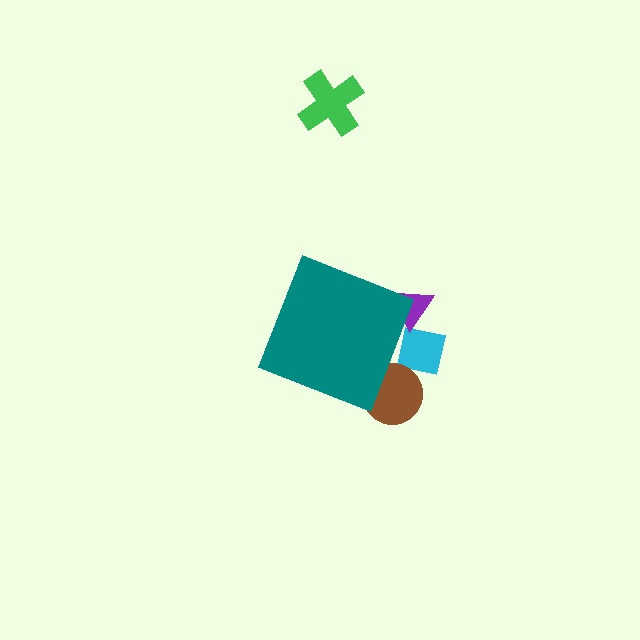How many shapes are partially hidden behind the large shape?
3 shapes are partially hidden.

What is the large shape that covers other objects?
A teal diamond.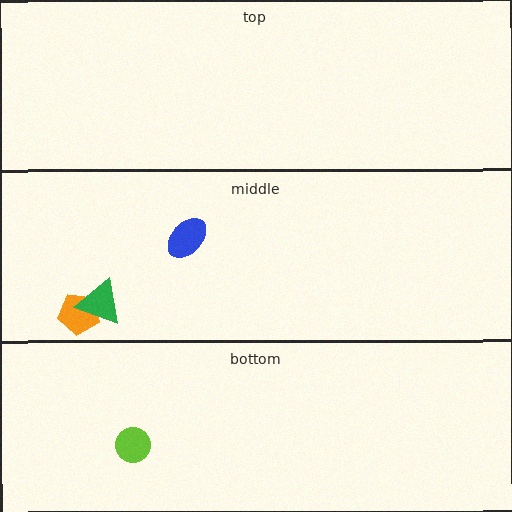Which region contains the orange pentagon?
The middle region.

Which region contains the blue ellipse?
The middle region.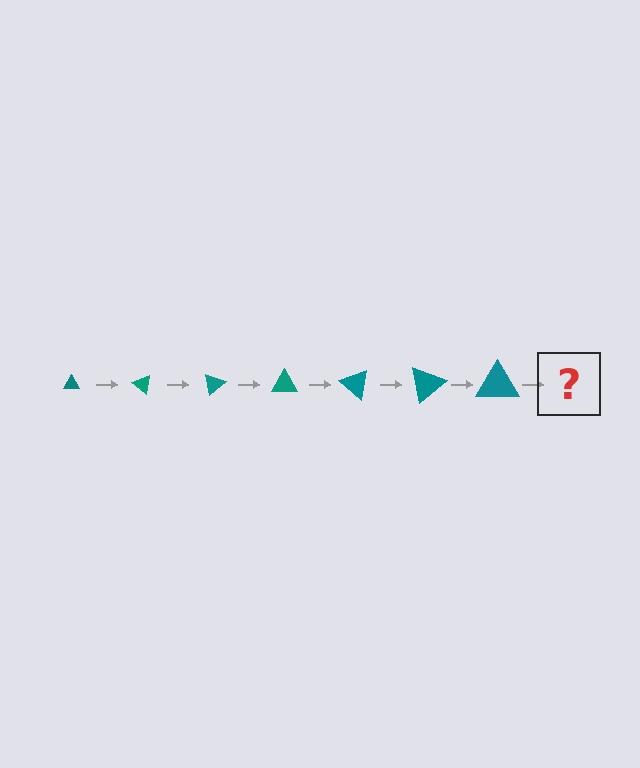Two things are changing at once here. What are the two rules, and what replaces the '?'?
The two rules are that the triangle grows larger each step and it rotates 40 degrees each step. The '?' should be a triangle, larger than the previous one and rotated 280 degrees from the start.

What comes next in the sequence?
The next element should be a triangle, larger than the previous one and rotated 280 degrees from the start.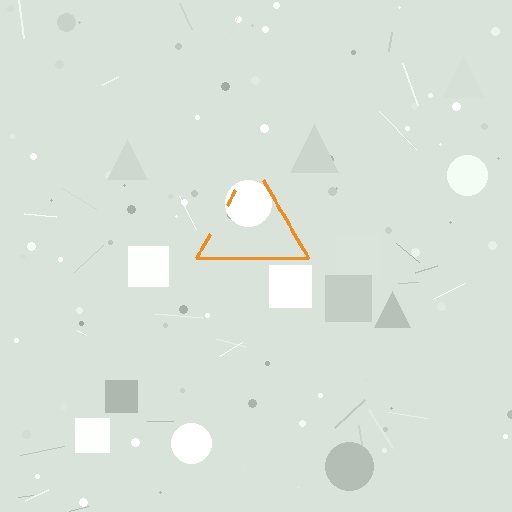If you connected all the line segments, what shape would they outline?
They would outline a triangle.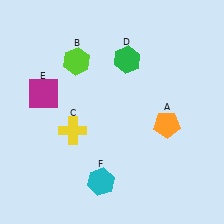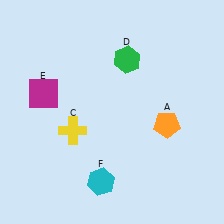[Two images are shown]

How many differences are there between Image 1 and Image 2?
There is 1 difference between the two images.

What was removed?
The lime hexagon (B) was removed in Image 2.